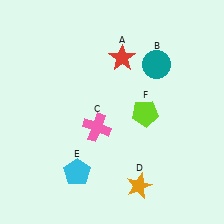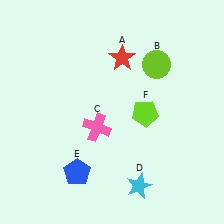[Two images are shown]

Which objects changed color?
B changed from teal to lime. D changed from orange to cyan. E changed from cyan to blue.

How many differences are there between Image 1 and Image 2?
There are 3 differences between the two images.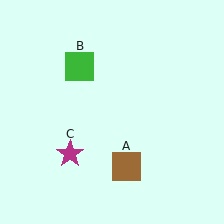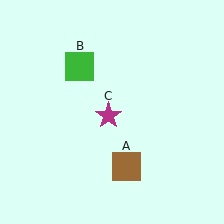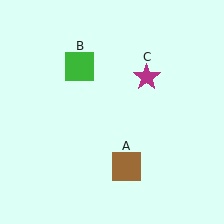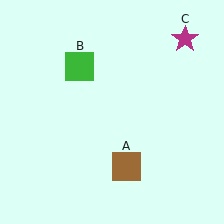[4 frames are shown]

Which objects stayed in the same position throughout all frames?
Brown square (object A) and green square (object B) remained stationary.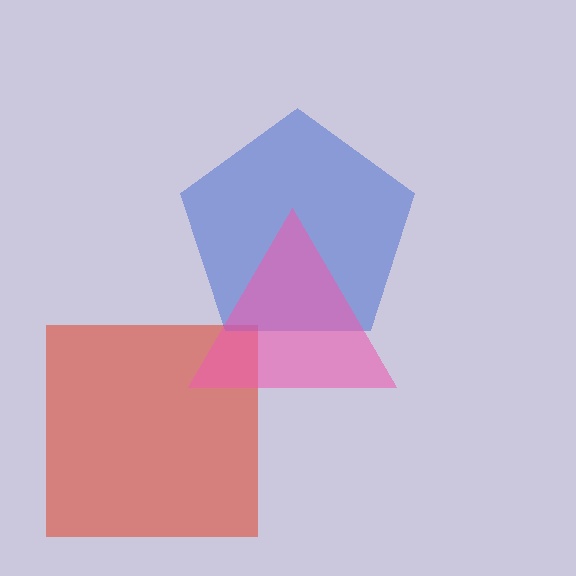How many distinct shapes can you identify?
There are 3 distinct shapes: a red square, a blue pentagon, a pink triangle.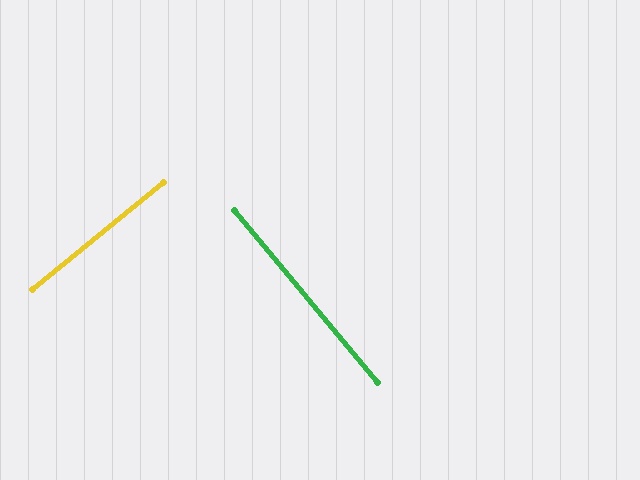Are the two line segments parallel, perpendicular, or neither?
Perpendicular — they meet at approximately 89°.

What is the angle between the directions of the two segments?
Approximately 89 degrees.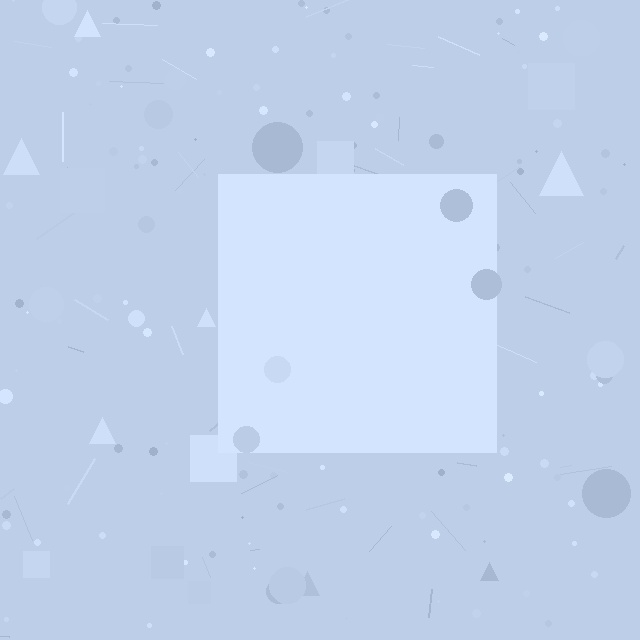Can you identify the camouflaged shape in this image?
The camouflaged shape is a square.